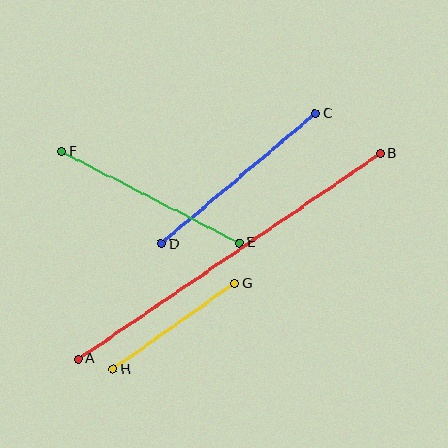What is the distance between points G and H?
The distance is approximately 148 pixels.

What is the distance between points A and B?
The distance is approximately 365 pixels.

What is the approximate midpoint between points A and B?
The midpoint is at approximately (229, 256) pixels.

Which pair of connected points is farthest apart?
Points A and B are farthest apart.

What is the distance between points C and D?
The distance is approximately 202 pixels.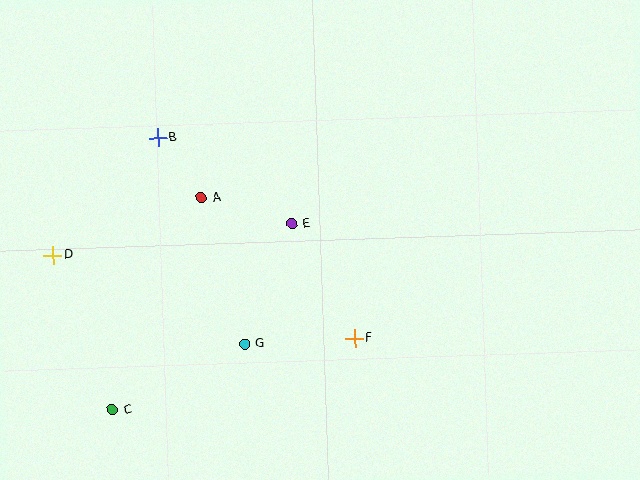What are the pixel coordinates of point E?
Point E is at (292, 224).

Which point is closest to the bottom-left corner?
Point C is closest to the bottom-left corner.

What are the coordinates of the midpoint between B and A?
The midpoint between B and A is at (180, 168).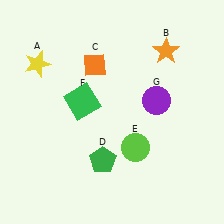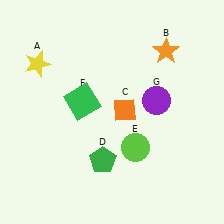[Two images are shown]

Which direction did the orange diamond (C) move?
The orange diamond (C) moved down.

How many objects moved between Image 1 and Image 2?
1 object moved between the two images.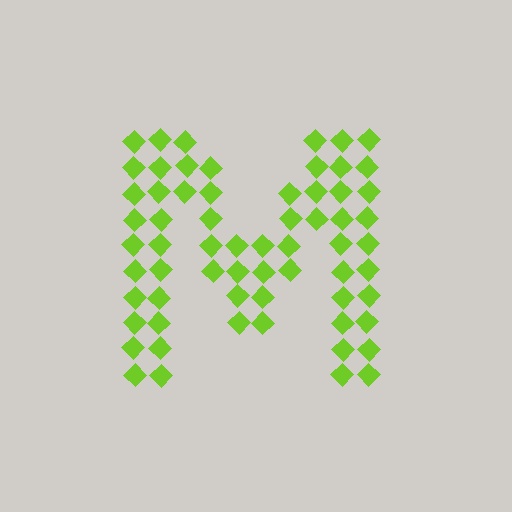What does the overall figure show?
The overall figure shows the letter M.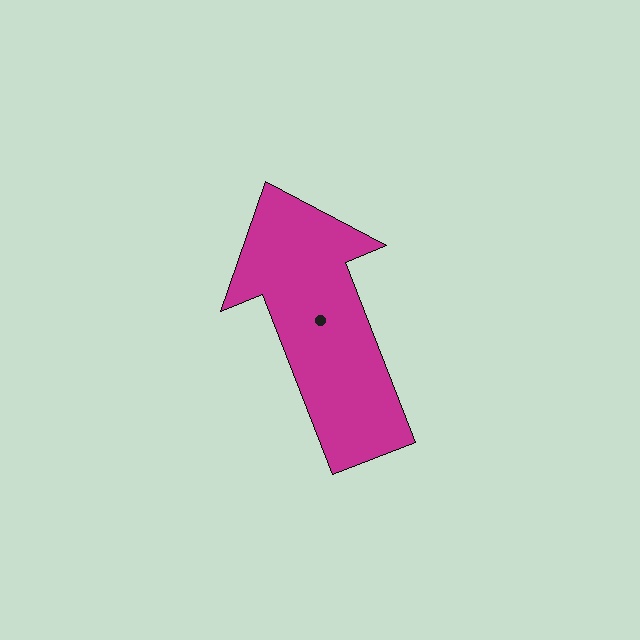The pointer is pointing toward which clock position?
Roughly 11 o'clock.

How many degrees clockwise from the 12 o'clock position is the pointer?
Approximately 339 degrees.